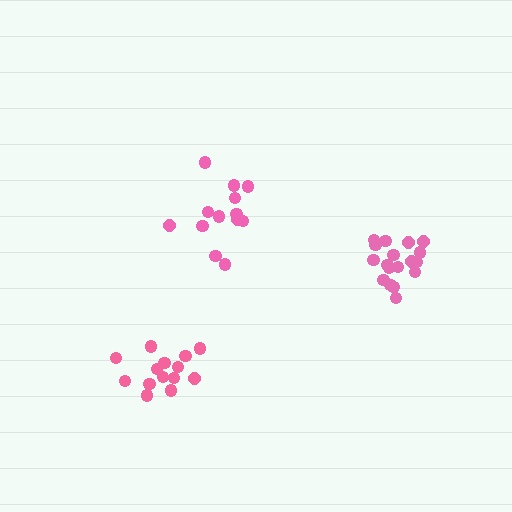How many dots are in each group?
Group 1: 13 dots, Group 2: 18 dots, Group 3: 14 dots (45 total).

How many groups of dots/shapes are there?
There are 3 groups.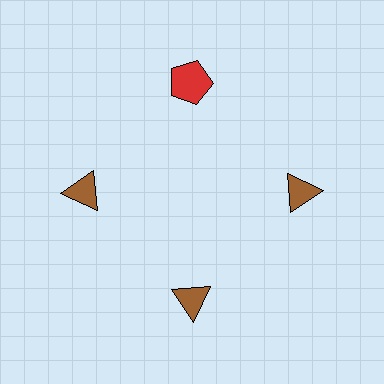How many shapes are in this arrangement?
There are 4 shapes arranged in a ring pattern.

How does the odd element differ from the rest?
It differs in both color (red instead of brown) and shape (pentagon instead of triangle).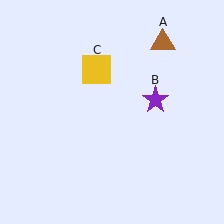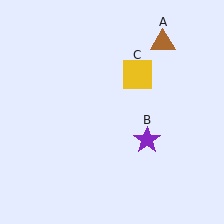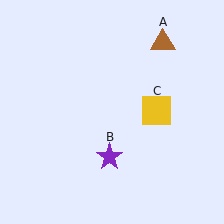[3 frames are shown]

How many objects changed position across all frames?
2 objects changed position: purple star (object B), yellow square (object C).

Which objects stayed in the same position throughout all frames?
Brown triangle (object A) remained stationary.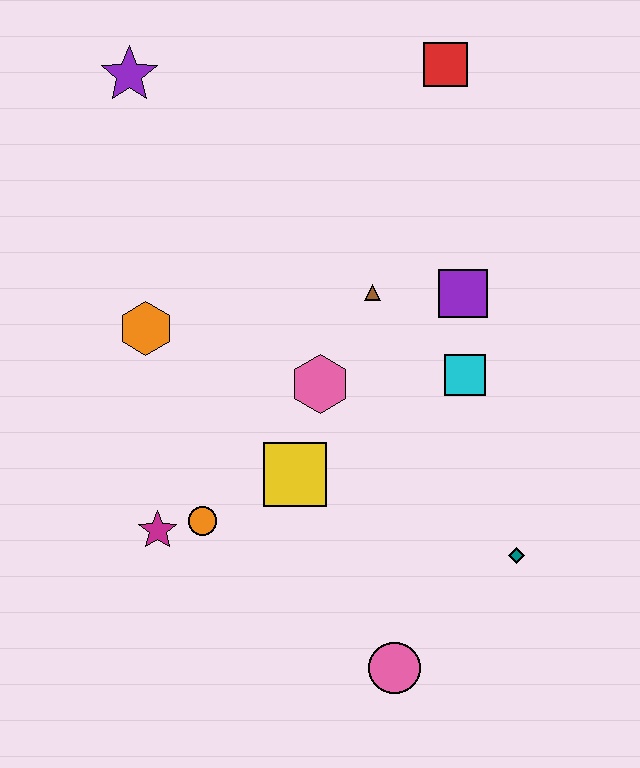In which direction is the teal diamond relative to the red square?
The teal diamond is below the red square.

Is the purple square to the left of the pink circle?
No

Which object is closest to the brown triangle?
The purple square is closest to the brown triangle.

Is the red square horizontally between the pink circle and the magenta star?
No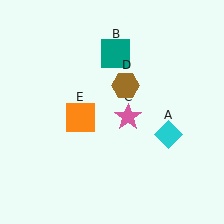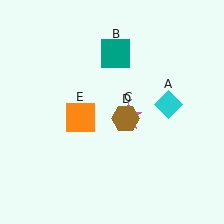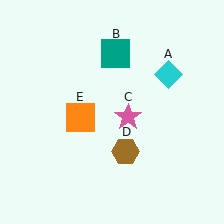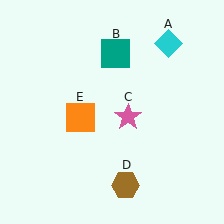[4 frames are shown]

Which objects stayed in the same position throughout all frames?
Teal square (object B) and pink star (object C) and orange square (object E) remained stationary.